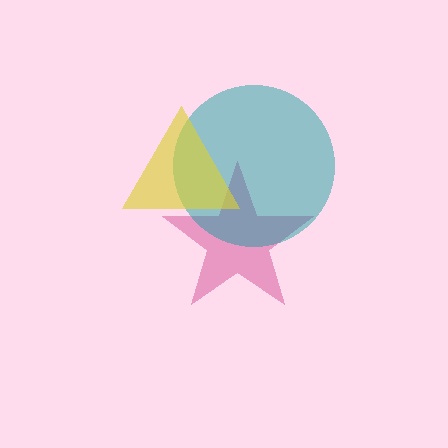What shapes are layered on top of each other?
The layered shapes are: a magenta star, a teal circle, a yellow triangle.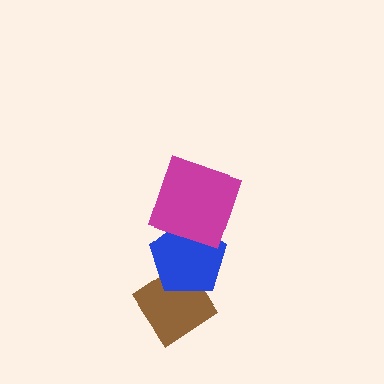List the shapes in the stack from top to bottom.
From top to bottom: the magenta square, the blue pentagon, the brown diamond.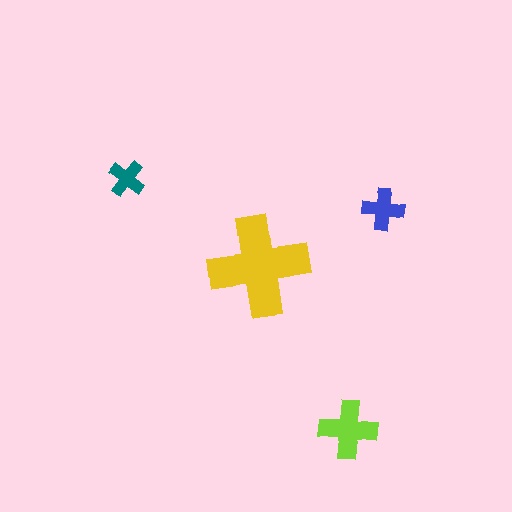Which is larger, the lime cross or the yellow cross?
The yellow one.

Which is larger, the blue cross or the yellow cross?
The yellow one.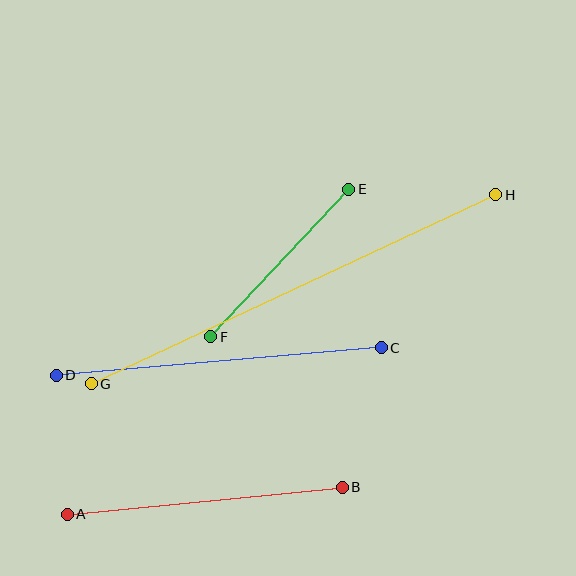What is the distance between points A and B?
The distance is approximately 276 pixels.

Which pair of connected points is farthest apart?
Points G and H are farthest apart.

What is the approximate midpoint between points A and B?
The midpoint is at approximately (205, 501) pixels.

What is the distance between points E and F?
The distance is approximately 202 pixels.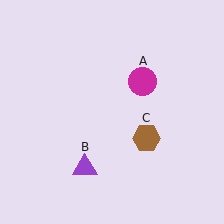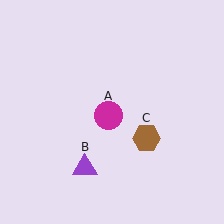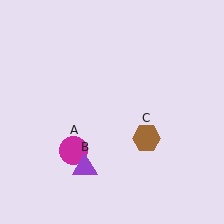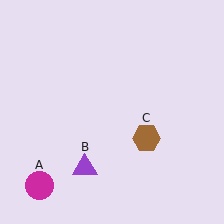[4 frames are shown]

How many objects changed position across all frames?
1 object changed position: magenta circle (object A).